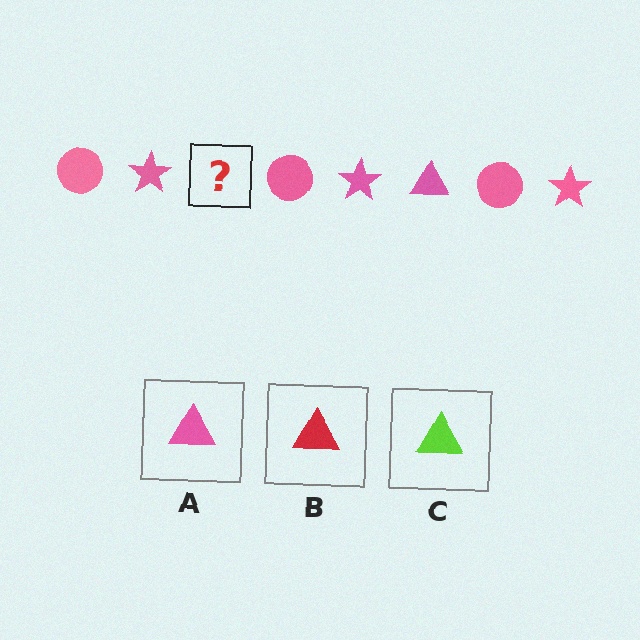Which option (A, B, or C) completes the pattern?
A.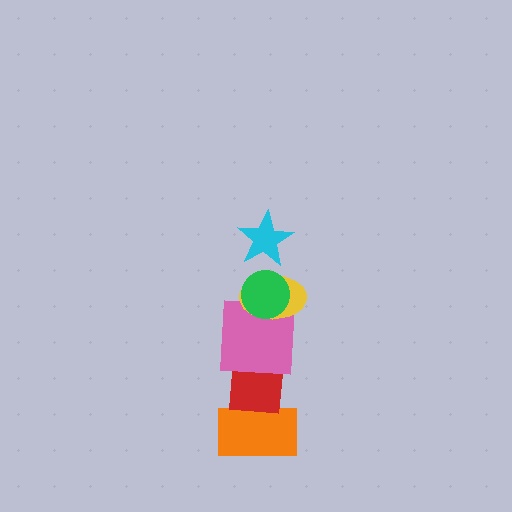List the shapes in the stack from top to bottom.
From top to bottom: the cyan star, the green circle, the yellow ellipse, the pink square, the red square, the orange rectangle.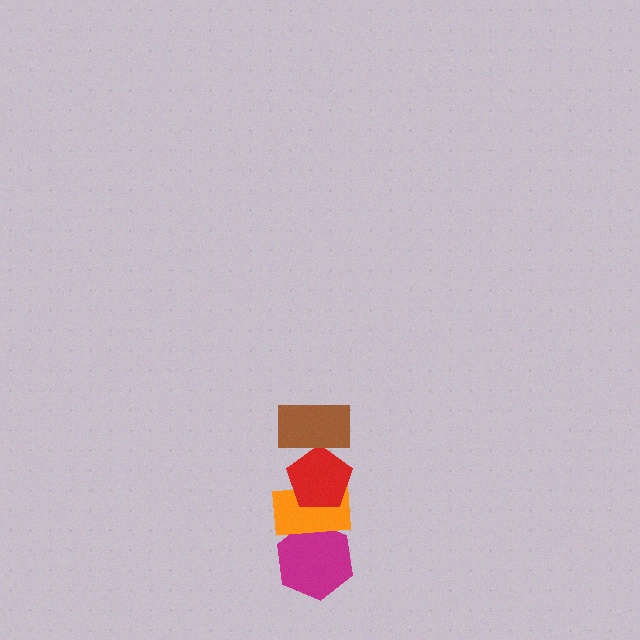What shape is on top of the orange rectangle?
The red pentagon is on top of the orange rectangle.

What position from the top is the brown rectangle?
The brown rectangle is 1st from the top.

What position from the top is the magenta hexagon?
The magenta hexagon is 4th from the top.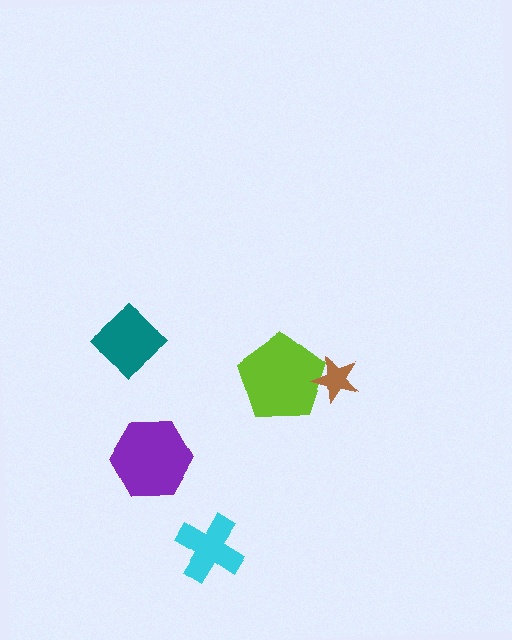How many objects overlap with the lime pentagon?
1 object overlaps with the lime pentagon.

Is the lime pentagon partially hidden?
Yes, it is partially covered by another shape.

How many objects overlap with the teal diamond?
0 objects overlap with the teal diamond.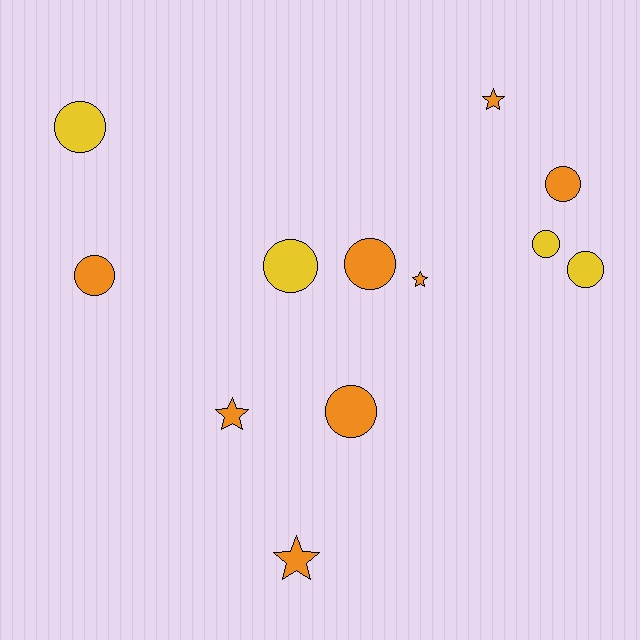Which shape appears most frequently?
Circle, with 8 objects.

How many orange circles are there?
There are 4 orange circles.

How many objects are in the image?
There are 12 objects.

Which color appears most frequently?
Orange, with 8 objects.